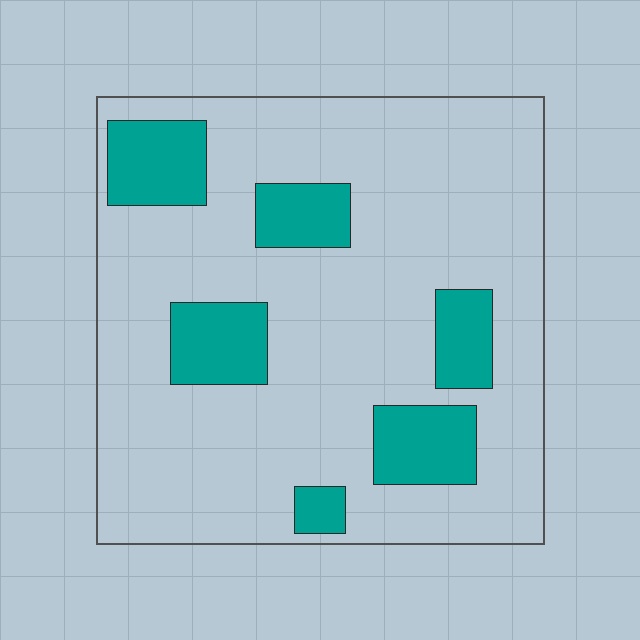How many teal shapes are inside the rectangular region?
6.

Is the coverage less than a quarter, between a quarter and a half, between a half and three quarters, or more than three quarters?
Less than a quarter.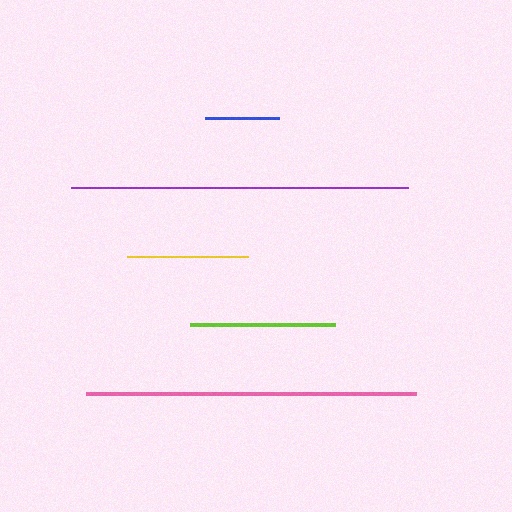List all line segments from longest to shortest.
From longest to shortest: purple, pink, lime, yellow, blue.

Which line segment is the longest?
The purple line is the longest at approximately 338 pixels.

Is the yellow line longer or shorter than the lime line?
The lime line is longer than the yellow line.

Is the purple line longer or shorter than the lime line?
The purple line is longer than the lime line.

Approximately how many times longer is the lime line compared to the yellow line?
The lime line is approximately 1.2 times the length of the yellow line.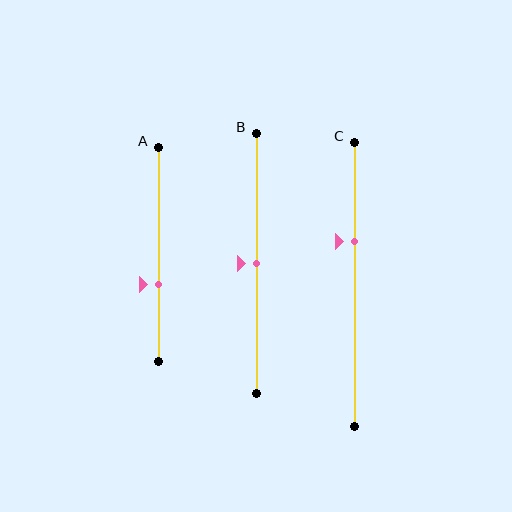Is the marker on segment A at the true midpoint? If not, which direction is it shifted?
No, the marker on segment A is shifted downward by about 14% of the segment length.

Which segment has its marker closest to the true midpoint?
Segment B has its marker closest to the true midpoint.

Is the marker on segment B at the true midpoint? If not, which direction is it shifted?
Yes, the marker on segment B is at the true midpoint.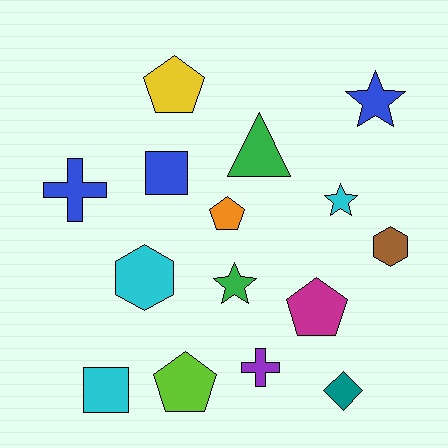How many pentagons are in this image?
There are 4 pentagons.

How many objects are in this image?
There are 15 objects.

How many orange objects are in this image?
There is 1 orange object.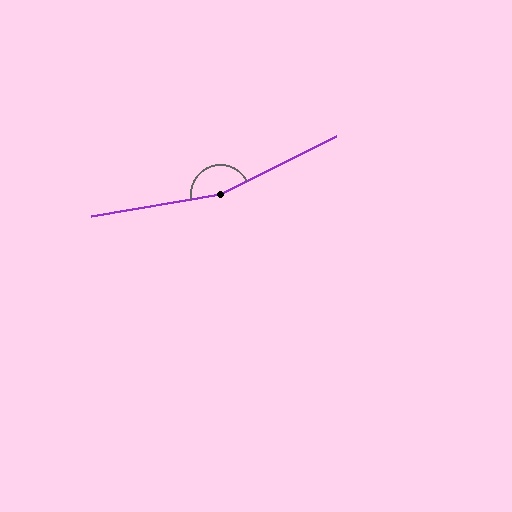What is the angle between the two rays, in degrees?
Approximately 163 degrees.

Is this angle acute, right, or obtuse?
It is obtuse.